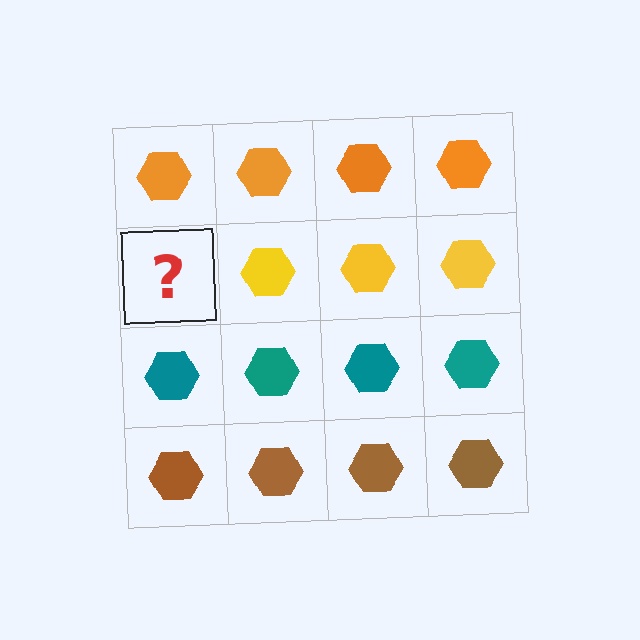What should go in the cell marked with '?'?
The missing cell should contain a yellow hexagon.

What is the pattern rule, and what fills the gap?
The rule is that each row has a consistent color. The gap should be filled with a yellow hexagon.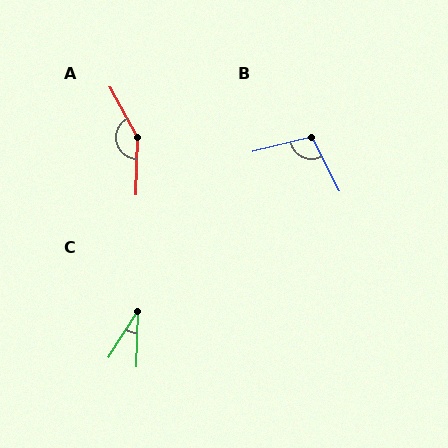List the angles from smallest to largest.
C (31°), B (103°), A (149°).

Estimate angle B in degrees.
Approximately 103 degrees.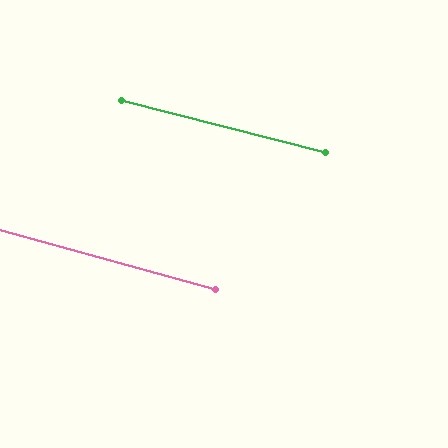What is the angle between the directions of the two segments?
Approximately 1 degree.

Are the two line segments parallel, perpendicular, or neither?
Parallel — their directions differ by only 1.3°.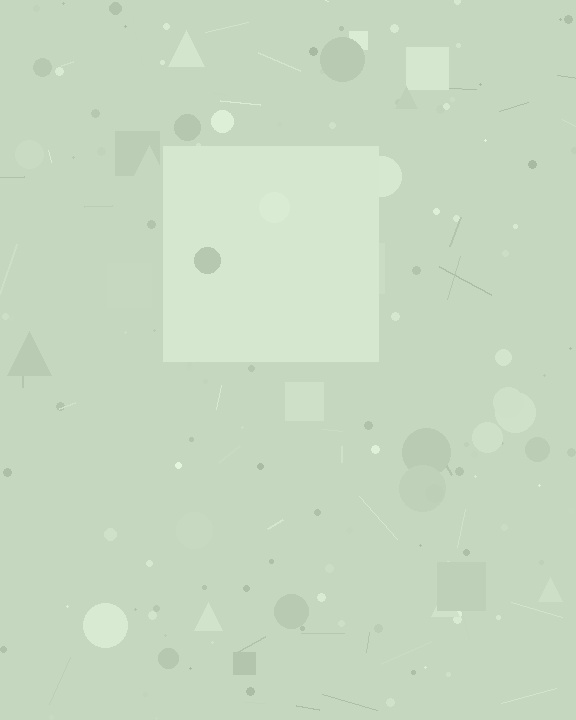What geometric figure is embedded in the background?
A square is embedded in the background.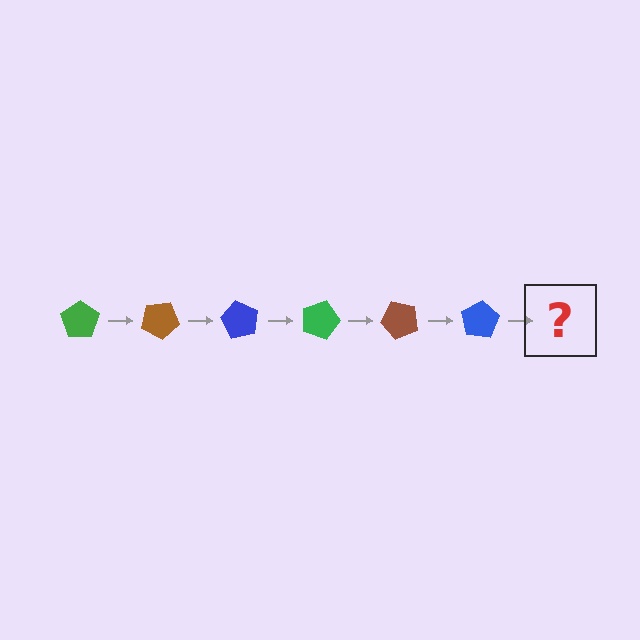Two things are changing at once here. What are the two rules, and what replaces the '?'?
The two rules are that it rotates 30 degrees each step and the color cycles through green, brown, and blue. The '?' should be a green pentagon, rotated 180 degrees from the start.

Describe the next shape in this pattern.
It should be a green pentagon, rotated 180 degrees from the start.